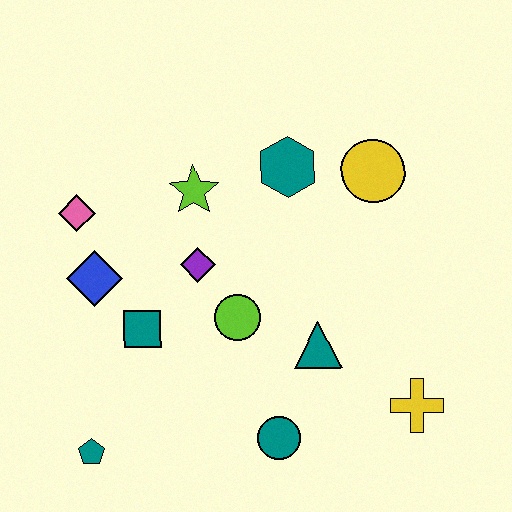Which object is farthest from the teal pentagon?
The yellow circle is farthest from the teal pentagon.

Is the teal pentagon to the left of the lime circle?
Yes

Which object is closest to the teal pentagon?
The teal square is closest to the teal pentagon.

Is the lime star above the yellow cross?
Yes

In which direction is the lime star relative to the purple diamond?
The lime star is above the purple diamond.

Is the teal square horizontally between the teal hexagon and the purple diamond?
No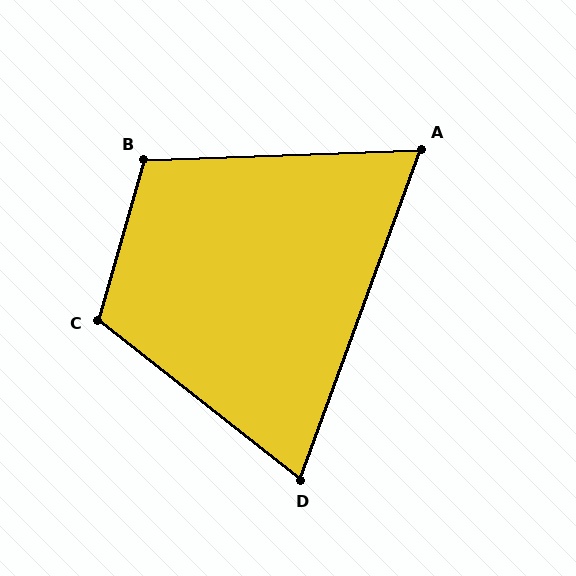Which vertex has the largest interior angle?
C, at approximately 112 degrees.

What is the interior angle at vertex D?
Approximately 72 degrees (acute).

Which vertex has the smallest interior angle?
A, at approximately 68 degrees.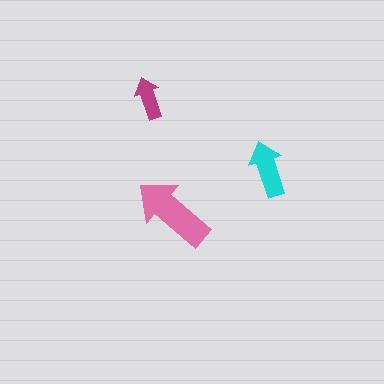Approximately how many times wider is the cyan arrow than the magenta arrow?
About 1.5 times wider.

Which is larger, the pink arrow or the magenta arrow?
The pink one.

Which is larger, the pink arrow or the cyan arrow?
The pink one.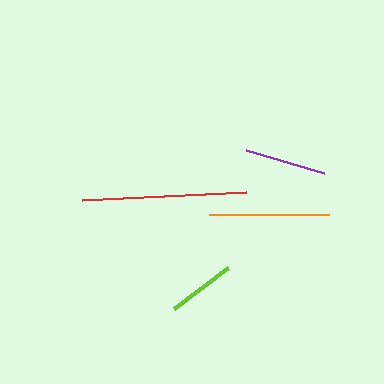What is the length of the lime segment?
The lime segment is approximately 68 pixels long.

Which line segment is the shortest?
The lime line is the shortest at approximately 68 pixels.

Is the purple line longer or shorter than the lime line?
The purple line is longer than the lime line.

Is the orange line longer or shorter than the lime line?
The orange line is longer than the lime line.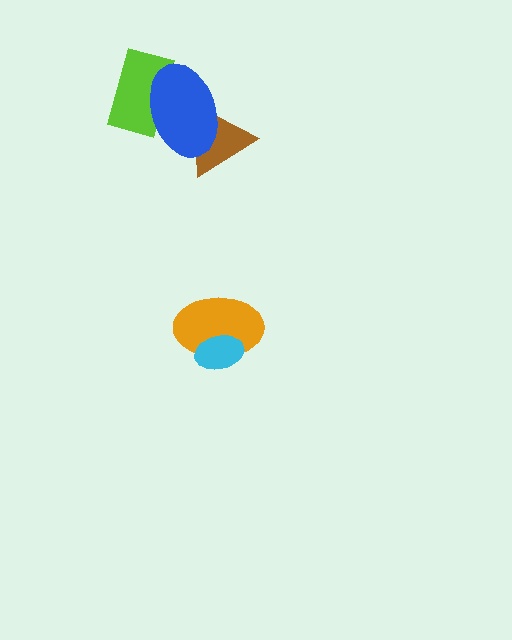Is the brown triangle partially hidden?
Yes, it is partially covered by another shape.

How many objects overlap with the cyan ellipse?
1 object overlaps with the cyan ellipse.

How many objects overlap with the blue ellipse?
2 objects overlap with the blue ellipse.